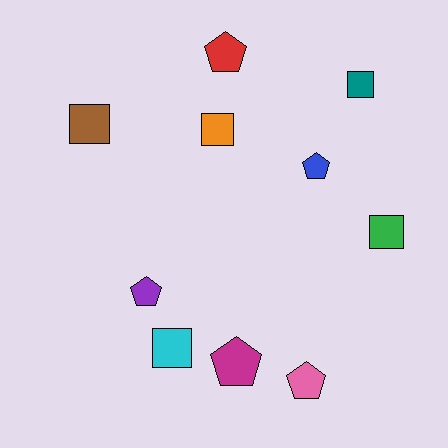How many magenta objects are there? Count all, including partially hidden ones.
There is 1 magenta object.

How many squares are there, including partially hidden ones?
There are 5 squares.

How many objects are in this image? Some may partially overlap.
There are 10 objects.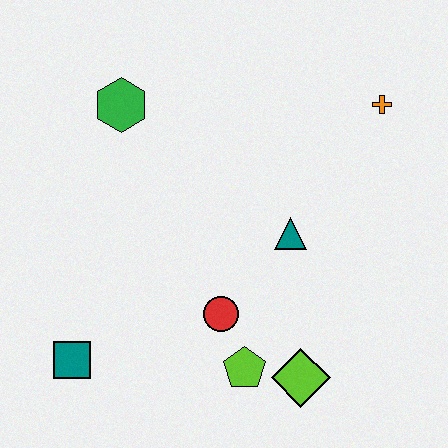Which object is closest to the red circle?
The lime pentagon is closest to the red circle.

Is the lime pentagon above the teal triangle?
No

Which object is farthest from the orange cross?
The teal square is farthest from the orange cross.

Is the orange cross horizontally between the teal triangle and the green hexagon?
No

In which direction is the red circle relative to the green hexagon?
The red circle is below the green hexagon.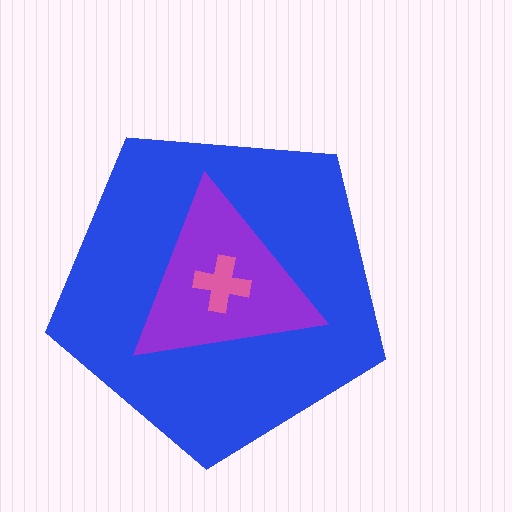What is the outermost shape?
The blue pentagon.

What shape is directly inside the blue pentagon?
The purple triangle.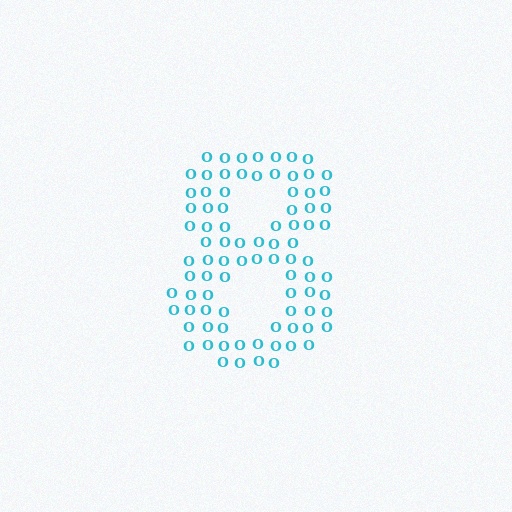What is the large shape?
The large shape is the digit 8.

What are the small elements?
The small elements are letter O's.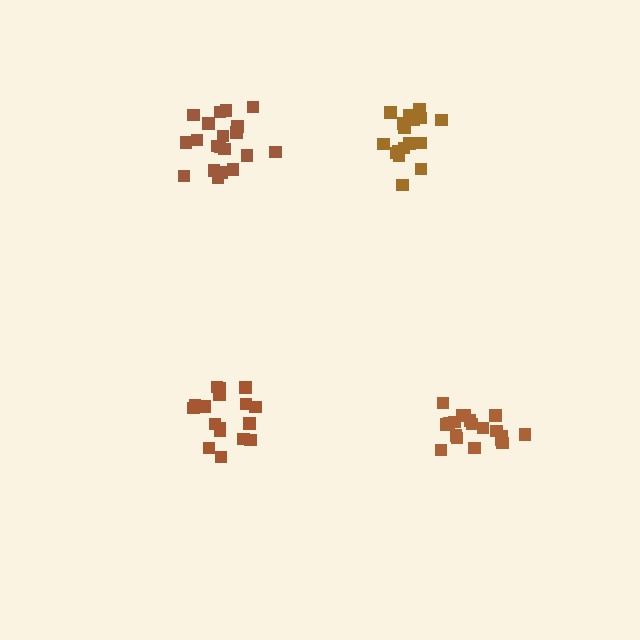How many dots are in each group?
Group 1: 17 dots, Group 2: 17 dots, Group 3: 20 dots, Group 4: 19 dots (73 total).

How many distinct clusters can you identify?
There are 4 distinct clusters.